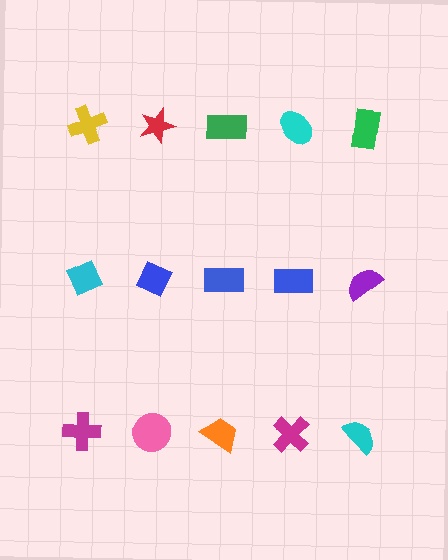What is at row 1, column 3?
A green rectangle.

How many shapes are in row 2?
5 shapes.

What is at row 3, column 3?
An orange trapezoid.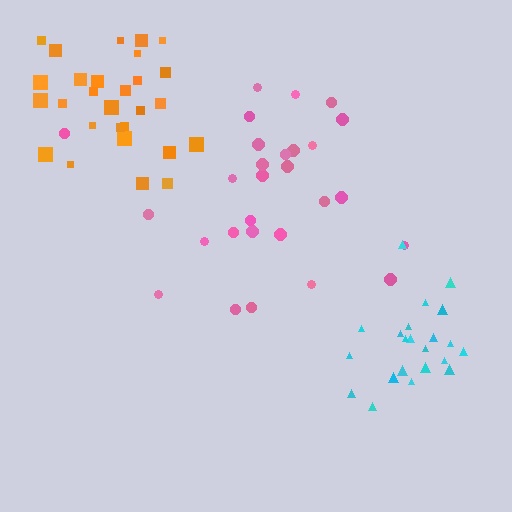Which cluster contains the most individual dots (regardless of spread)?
Orange (30).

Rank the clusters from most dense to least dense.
cyan, orange, pink.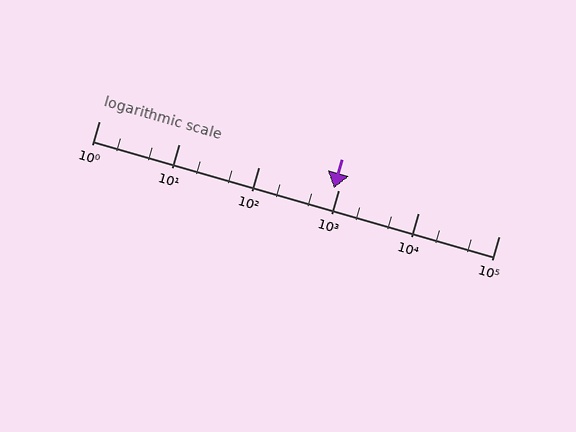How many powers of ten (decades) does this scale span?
The scale spans 5 decades, from 1 to 100000.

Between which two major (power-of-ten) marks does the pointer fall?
The pointer is between 100 and 1000.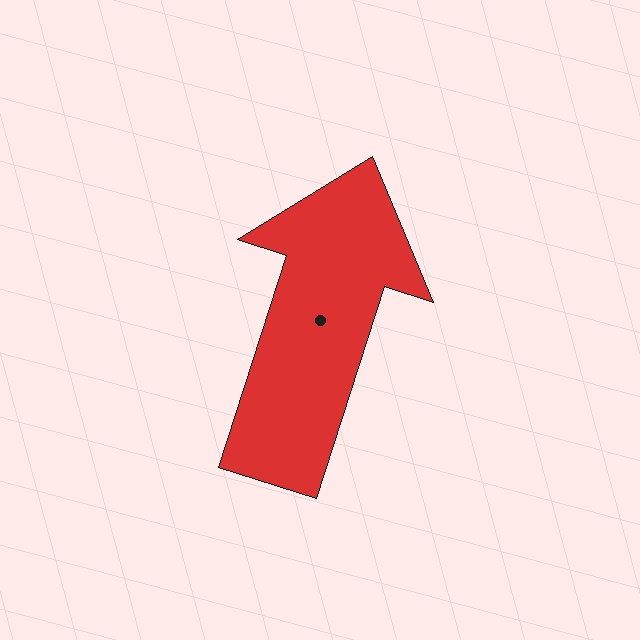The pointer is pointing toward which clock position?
Roughly 1 o'clock.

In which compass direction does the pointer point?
North.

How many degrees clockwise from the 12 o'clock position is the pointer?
Approximately 18 degrees.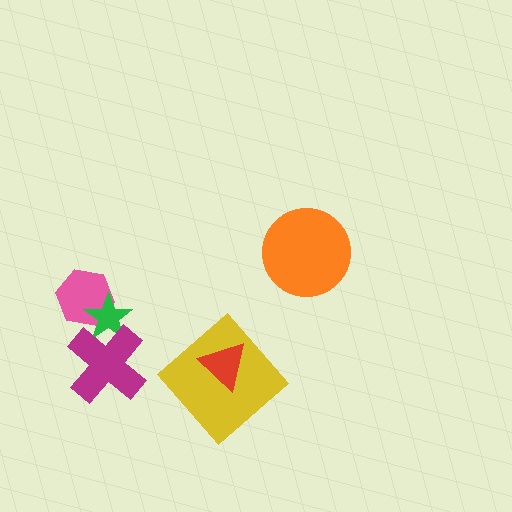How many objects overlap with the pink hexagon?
1 object overlaps with the pink hexagon.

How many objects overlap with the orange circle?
0 objects overlap with the orange circle.